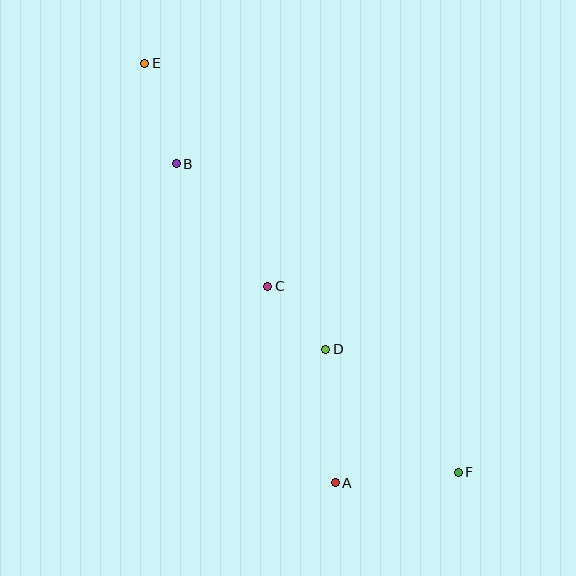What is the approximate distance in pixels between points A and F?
The distance between A and F is approximately 124 pixels.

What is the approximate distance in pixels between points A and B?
The distance between A and B is approximately 357 pixels.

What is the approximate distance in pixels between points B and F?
The distance between B and F is approximately 418 pixels.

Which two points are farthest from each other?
Points E and F are farthest from each other.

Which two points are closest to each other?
Points C and D are closest to each other.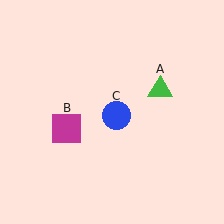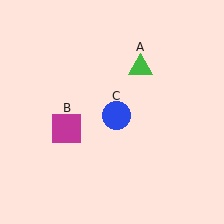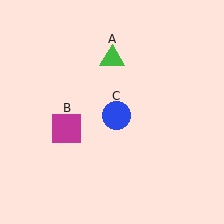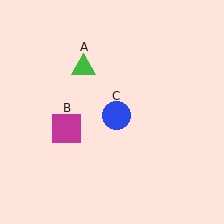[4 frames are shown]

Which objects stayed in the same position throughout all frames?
Magenta square (object B) and blue circle (object C) remained stationary.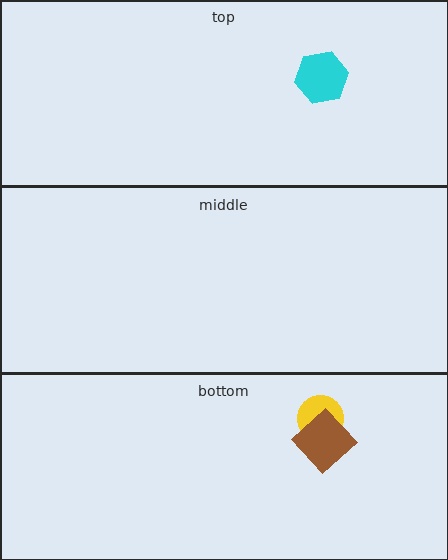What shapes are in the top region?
The cyan hexagon.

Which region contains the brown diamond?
The bottom region.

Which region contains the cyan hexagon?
The top region.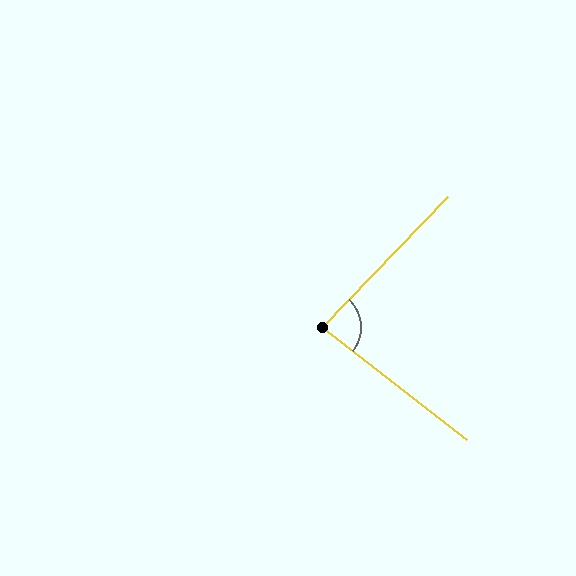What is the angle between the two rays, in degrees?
Approximately 84 degrees.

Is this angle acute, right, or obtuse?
It is acute.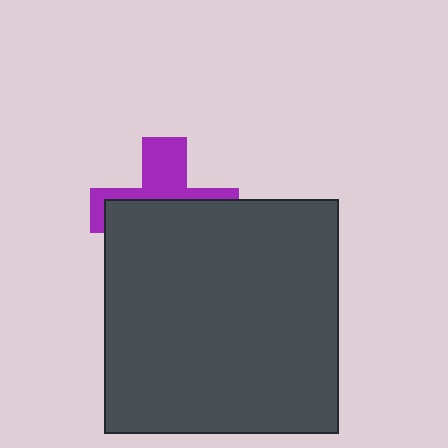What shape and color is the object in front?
The object in front is a dark gray square.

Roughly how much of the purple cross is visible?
A small part of it is visible (roughly 39%).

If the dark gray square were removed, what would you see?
You would see the complete purple cross.